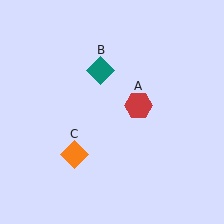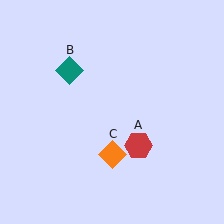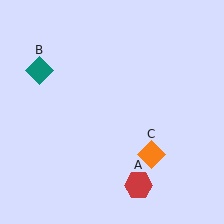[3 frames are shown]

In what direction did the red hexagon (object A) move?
The red hexagon (object A) moved down.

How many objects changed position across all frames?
3 objects changed position: red hexagon (object A), teal diamond (object B), orange diamond (object C).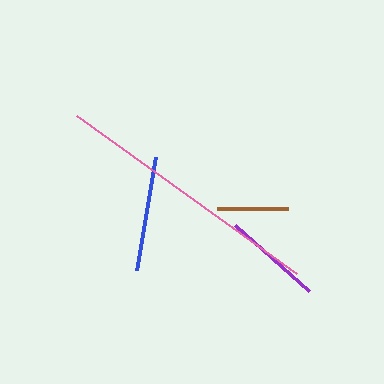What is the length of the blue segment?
The blue segment is approximately 115 pixels long.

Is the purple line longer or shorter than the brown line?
The purple line is longer than the brown line.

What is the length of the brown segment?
The brown segment is approximately 71 pixels long.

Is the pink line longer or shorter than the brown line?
The pink line is longer than the brown line.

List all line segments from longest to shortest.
From longest to shortest: pink, blue, purple, brown.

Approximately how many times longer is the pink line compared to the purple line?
The pink line is approximately 2.7 times the length of the purple line.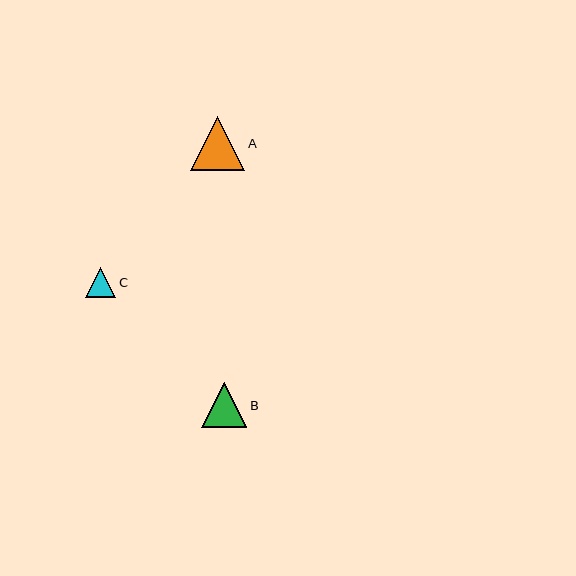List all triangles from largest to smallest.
From largest to smallest: A, B, C.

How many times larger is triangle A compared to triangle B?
Triangle A is approximately 1.2 times the size of triangle B.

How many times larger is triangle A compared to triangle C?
Triangle A is approximately 1.8 times the size of triangle C.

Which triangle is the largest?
Triangle A is the largest with a size of approximately 54 pixels.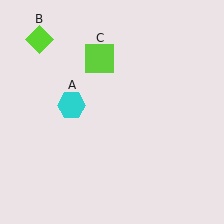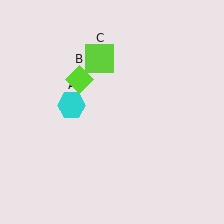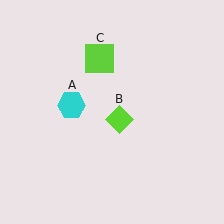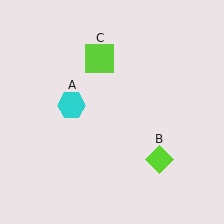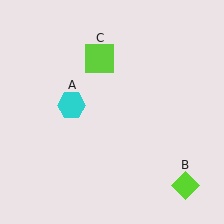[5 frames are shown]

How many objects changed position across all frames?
1 object changed position: lime diamond (object B).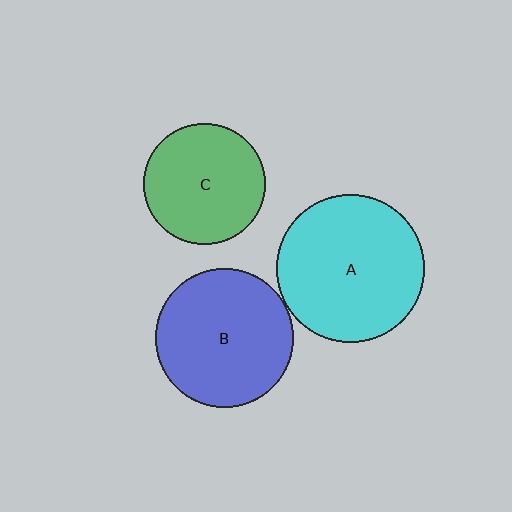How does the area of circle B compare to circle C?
Approximately 1.3 times.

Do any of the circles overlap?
No, none of the circles overlap.